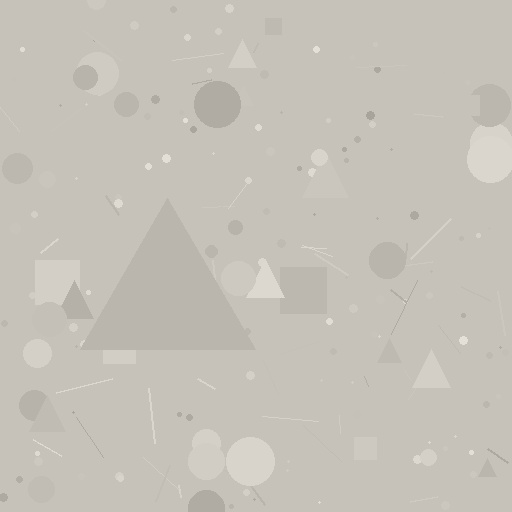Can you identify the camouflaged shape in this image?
The camouflaged shape is a triangle.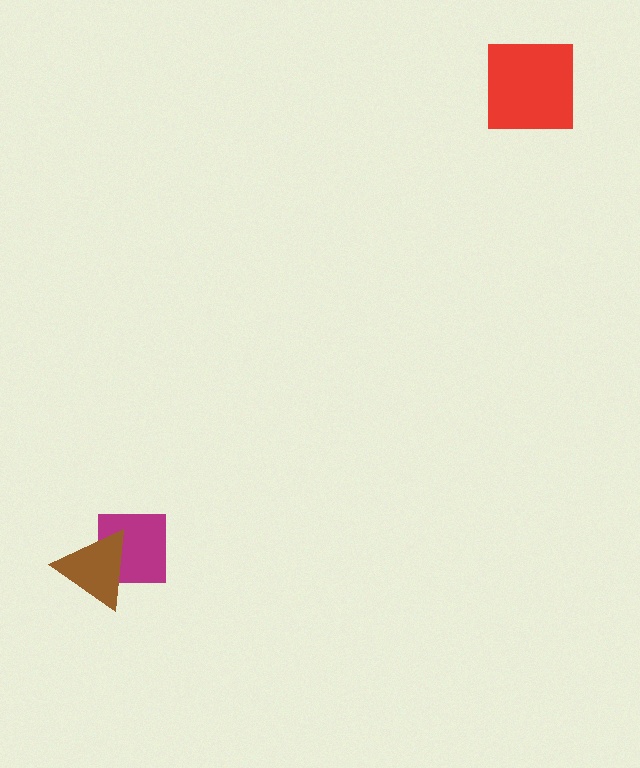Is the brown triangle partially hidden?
No, no other shape covers it.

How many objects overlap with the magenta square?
1 object overlaps with the magenta square.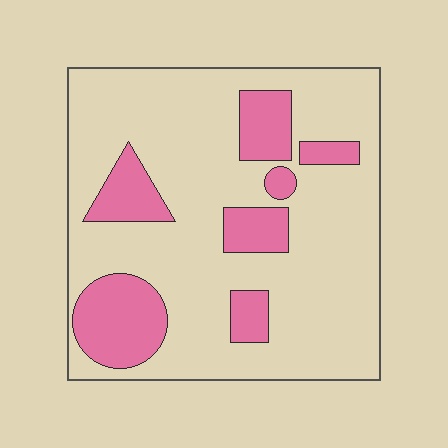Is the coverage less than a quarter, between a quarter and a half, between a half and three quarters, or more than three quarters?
Less than a quarter.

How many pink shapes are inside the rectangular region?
7.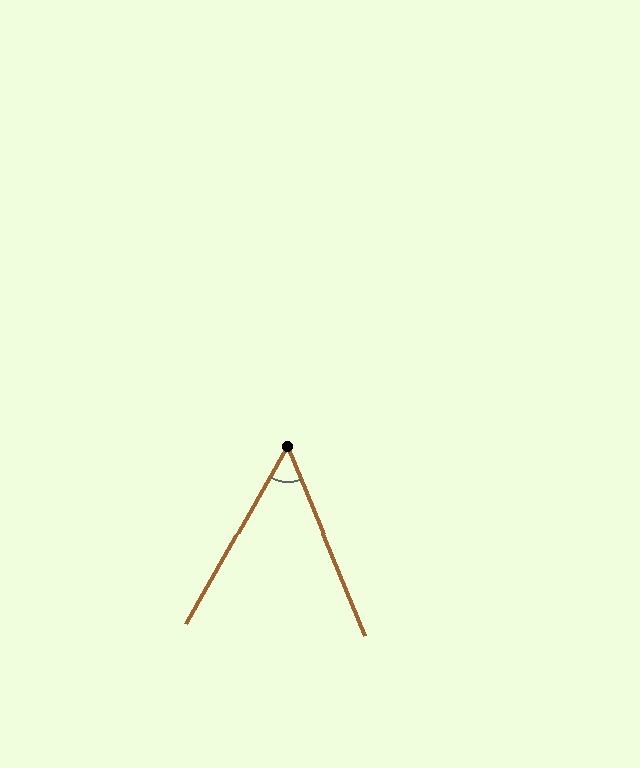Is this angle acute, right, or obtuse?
It is acute.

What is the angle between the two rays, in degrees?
Approximately 52 degrees.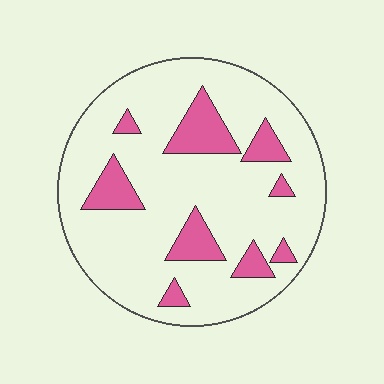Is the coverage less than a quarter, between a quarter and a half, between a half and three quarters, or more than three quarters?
Less than a quarter.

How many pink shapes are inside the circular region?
9.